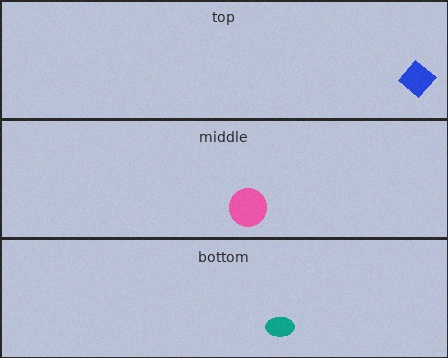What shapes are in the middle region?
The pink circle.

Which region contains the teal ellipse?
The bottom region.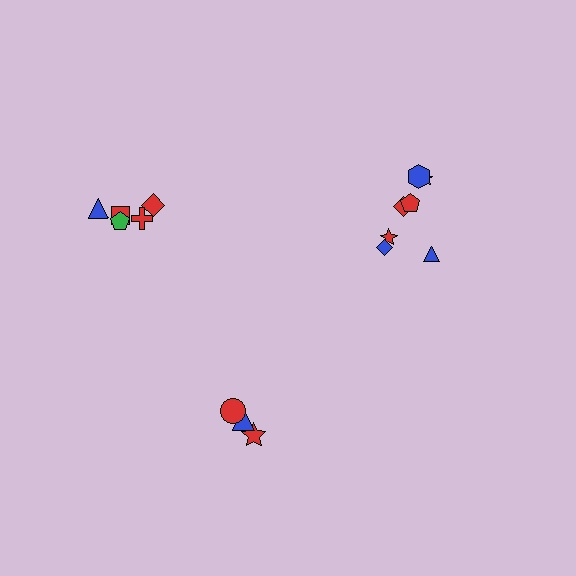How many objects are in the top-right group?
There are 7 objects.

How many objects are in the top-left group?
There are 5 objects.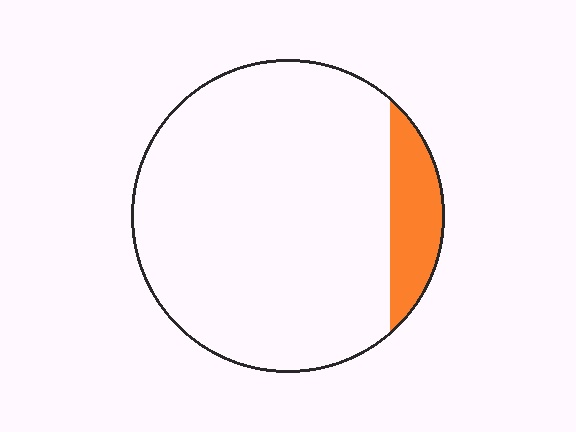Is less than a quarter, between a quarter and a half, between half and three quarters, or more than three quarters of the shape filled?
Less than a quarter.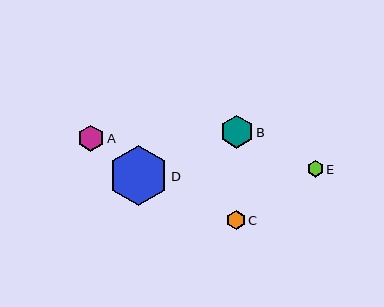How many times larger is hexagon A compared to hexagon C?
Hexagon A is approximately 1.4 times the size of hexagon C.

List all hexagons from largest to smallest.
From largest to smallest: D, B, A, C, E.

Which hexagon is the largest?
Hexagon D is the largest with a size of approximately 60 pixels.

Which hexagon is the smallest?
Hexagon E is the smallest with a size of approximately 16 pixels.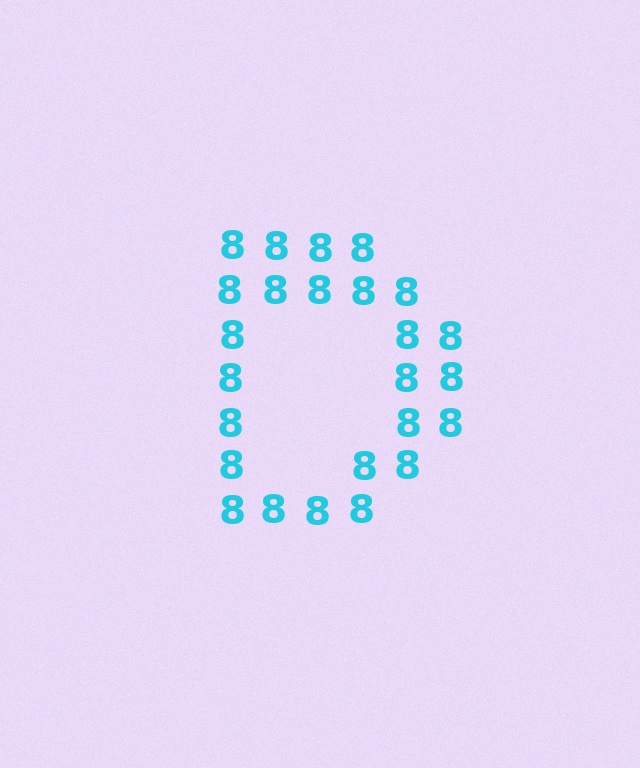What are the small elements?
The small elements are digit 8's.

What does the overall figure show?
The overall figure shows the letter D.